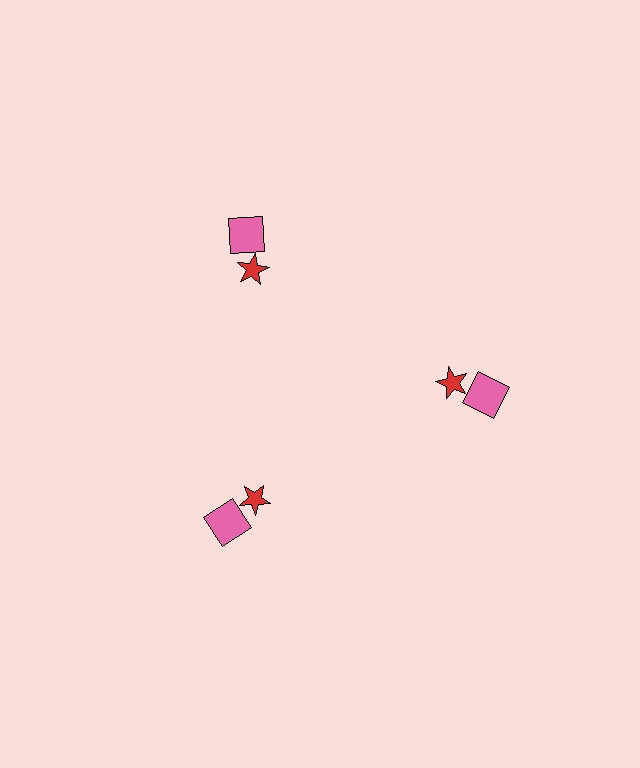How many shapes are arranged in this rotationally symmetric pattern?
There are 6 shapes, arranged in 3 groups of 2.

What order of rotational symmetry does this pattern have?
This pattern has 3-fold rotational symmetry.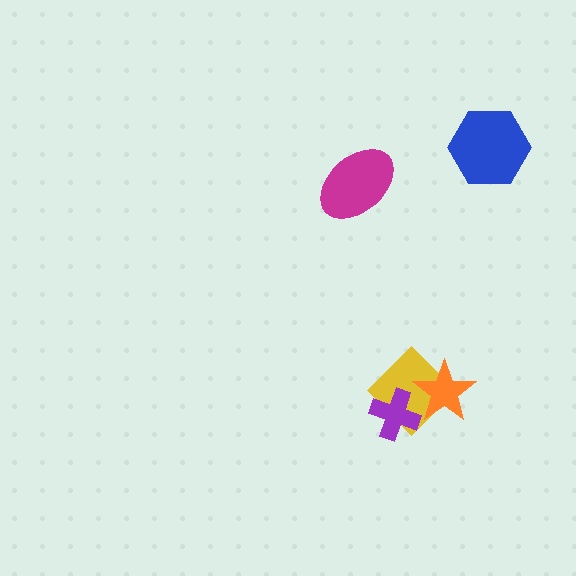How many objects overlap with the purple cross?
1 object overlaps with the purple cross.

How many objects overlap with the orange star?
1 object overlaps with the orange star.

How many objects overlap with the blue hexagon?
0 objects overlap with the blue hexagon.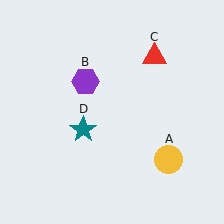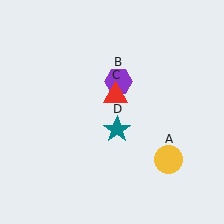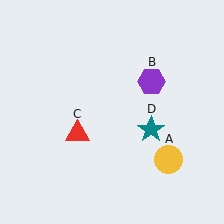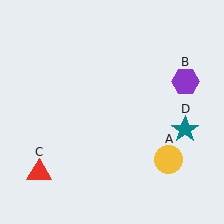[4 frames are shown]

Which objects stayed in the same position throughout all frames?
Yellow circle (object A) remained stationary.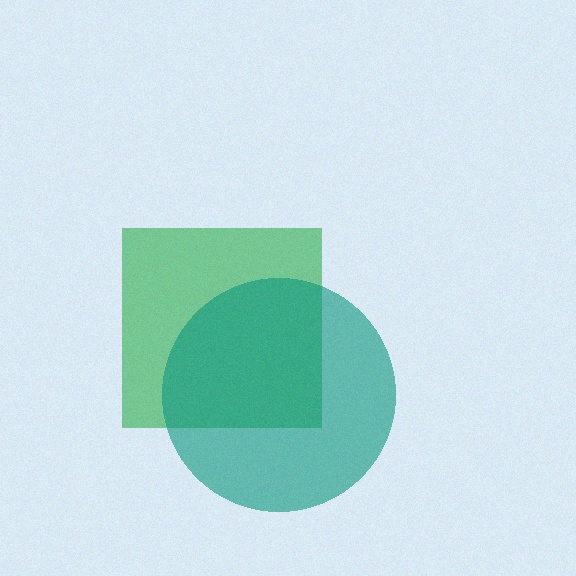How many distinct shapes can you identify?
There are 2 distinct shapes: a green square, a teal circle.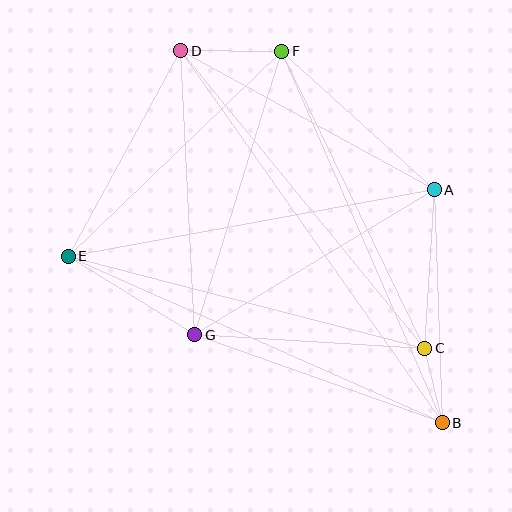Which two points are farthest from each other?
Points B and D are farthest from each other.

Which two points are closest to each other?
Points B and C are closest to each other.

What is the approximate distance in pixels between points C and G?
The distance between C and G is approximately 230 pixels.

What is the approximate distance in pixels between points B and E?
The distance between B and E is approximately 410 pixels.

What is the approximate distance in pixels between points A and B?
The distance between A and B is approximately 233 pixels.